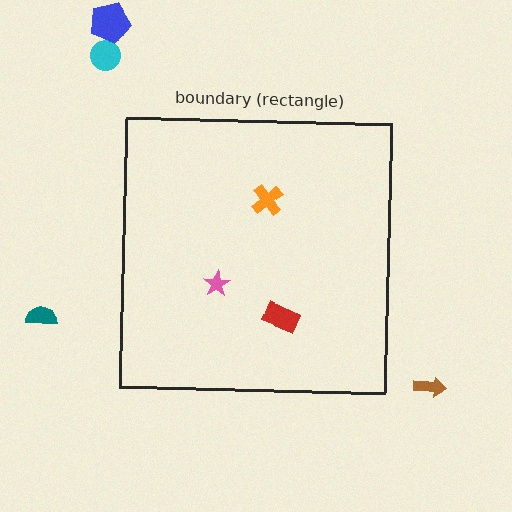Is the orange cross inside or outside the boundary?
Inside.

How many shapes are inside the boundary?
3 inside, 4 outside.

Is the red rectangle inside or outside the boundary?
Inside.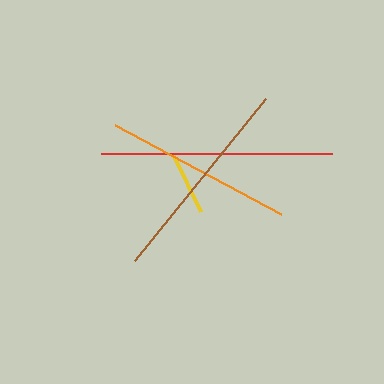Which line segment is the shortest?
The yellow line is the shortest at approximately 61 pixels.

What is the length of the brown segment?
The brown segment is approximately 209 pixels long.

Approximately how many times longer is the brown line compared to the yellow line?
The brown line is approximately 3.4 times the length of the yellow line.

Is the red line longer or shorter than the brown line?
The red line is longer than the brown line.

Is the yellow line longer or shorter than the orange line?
The orange line is longer than the yellow line.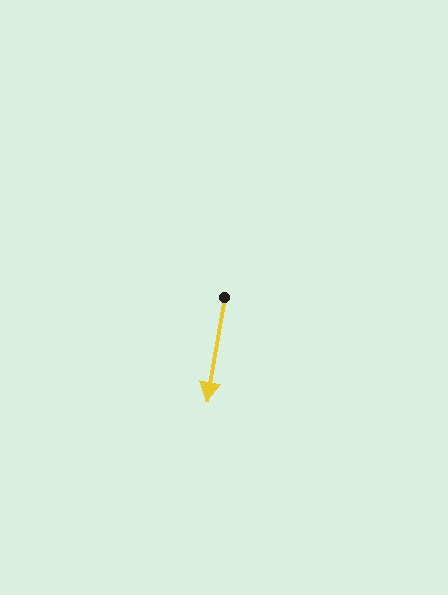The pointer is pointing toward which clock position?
Roughly 6 o'clock.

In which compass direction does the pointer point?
South.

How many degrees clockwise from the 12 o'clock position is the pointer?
Approximately 189 degrees.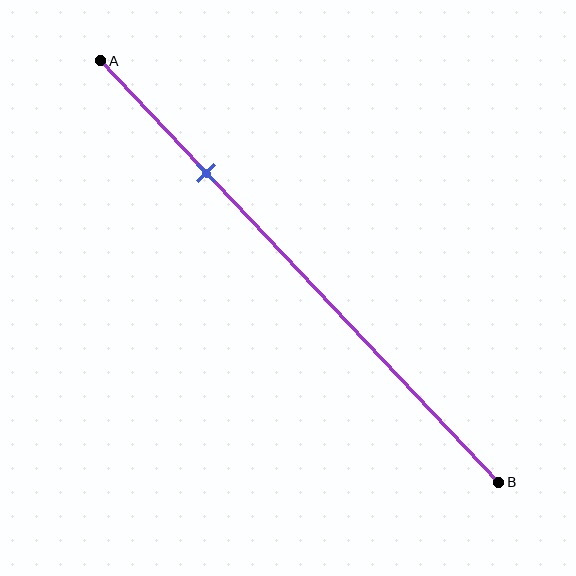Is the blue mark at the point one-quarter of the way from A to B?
Yes, the mark is approximately at the one-quarter point.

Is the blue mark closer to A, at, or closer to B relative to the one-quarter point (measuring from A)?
The blue mark is approximately at the one-quarter point of segment AB.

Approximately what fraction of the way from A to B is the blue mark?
The blue mark is approximately 25% of the way from A to B.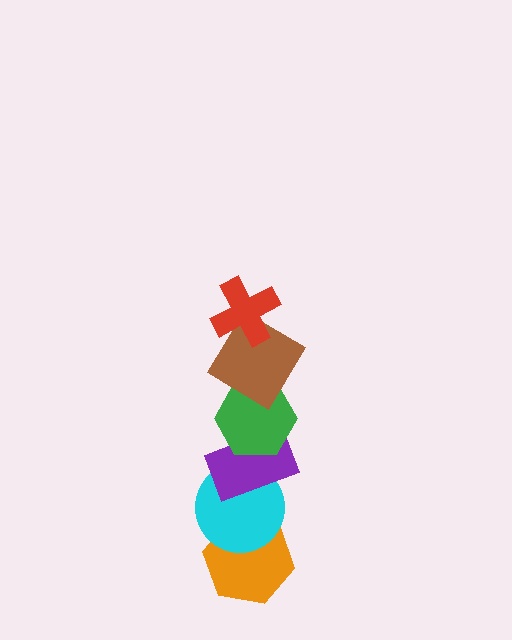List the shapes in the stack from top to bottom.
From top to bottom: the red cross, the brown diamond, the green hexagon, the purple rectangle, the cyan circle, the orange hexagon.